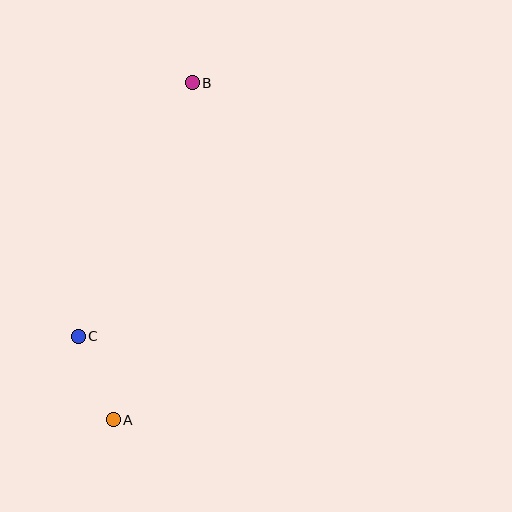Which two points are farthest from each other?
Points A and B are farthest from each other.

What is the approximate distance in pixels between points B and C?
The distance between B and C is approximately 278 pixels.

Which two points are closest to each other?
Points A and C are closest to each other.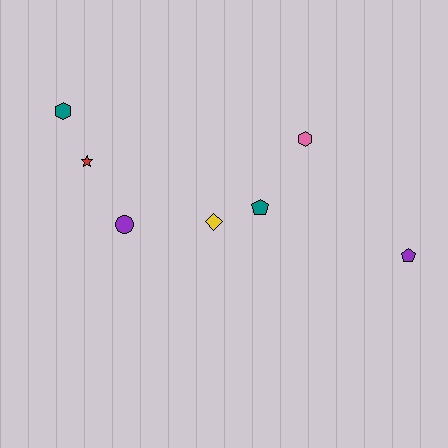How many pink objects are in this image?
There is 1 pink object.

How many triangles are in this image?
There are no triangles.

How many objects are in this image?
There are 7 objects.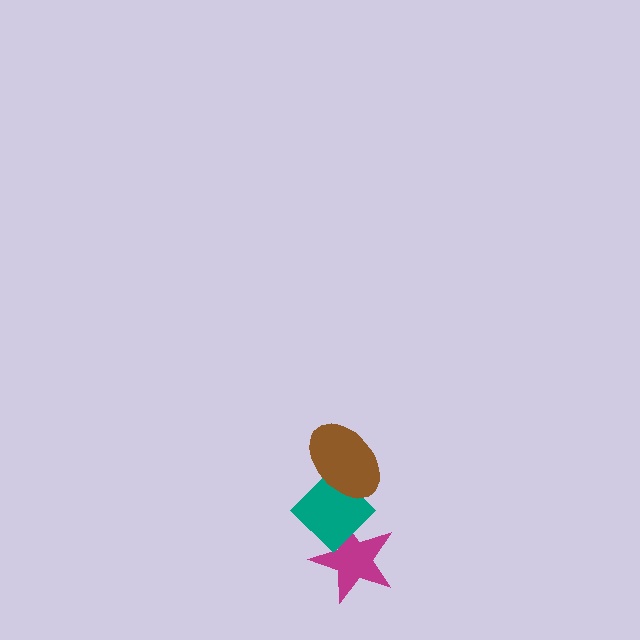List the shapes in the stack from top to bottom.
From top to bottom: the brown ellipse, the teal diamond, the magenta star.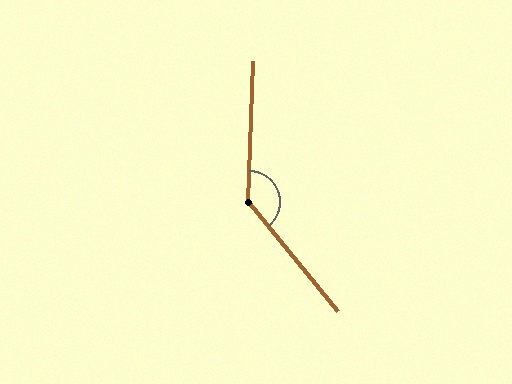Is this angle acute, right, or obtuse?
It is obtuse.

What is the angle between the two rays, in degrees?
Approximately 139 degrees.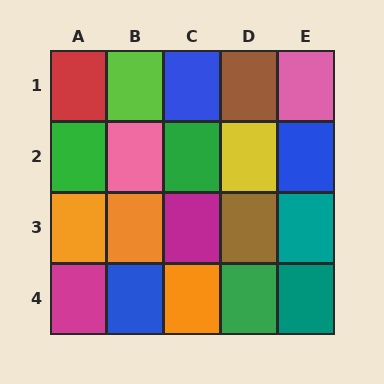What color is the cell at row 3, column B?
Orange.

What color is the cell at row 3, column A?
Orange.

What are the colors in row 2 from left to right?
Green, pink, green, yellow, blue.